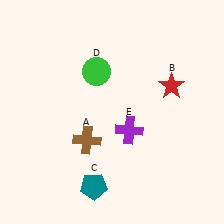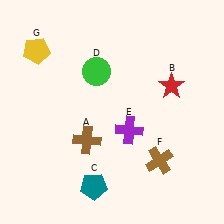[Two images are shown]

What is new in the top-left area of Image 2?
A yellow pentagon (G) was added in the top-left area of Image 2.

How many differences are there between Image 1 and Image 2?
There are 2 differences between the two images.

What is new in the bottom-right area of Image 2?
A brown cross (F) was added in the bottom-right area of Image 2.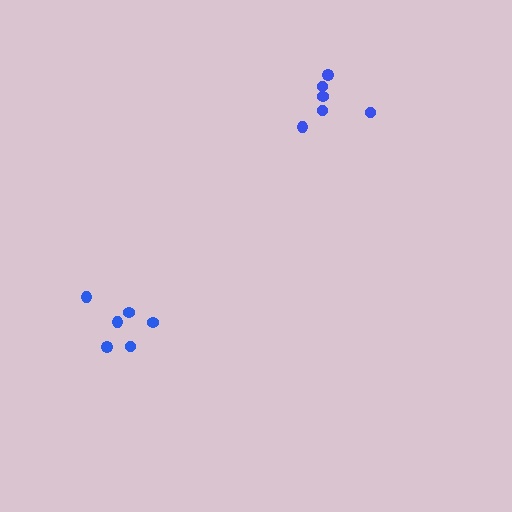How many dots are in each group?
Group 1: 6 dots, Group 2: 6 dots (12 total).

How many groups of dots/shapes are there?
There are 2 groups.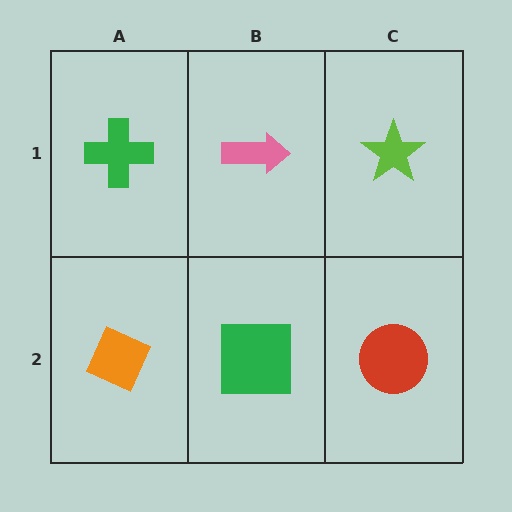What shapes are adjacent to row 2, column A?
A green cross (row 1, column A), a green square (row 2, column B).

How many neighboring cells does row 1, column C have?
2.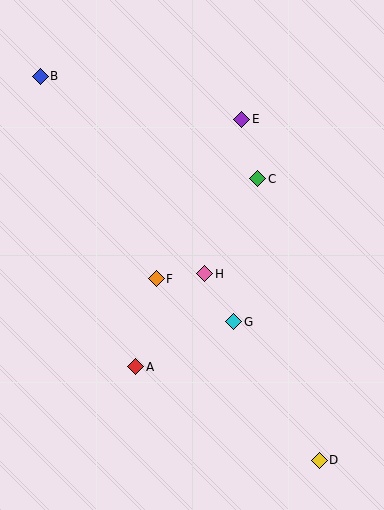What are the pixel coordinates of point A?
Point A is at (136, 367).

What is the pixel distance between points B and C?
The distance between B and C is 240 pixels.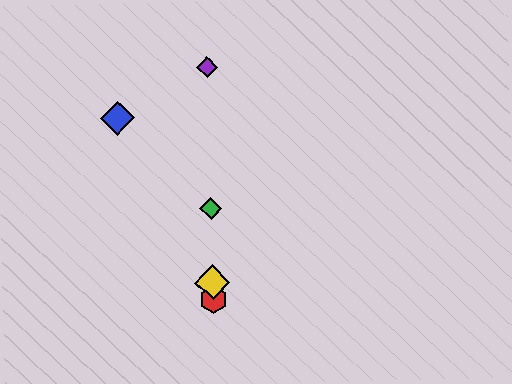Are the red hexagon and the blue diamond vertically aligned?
No, the red hexagon is at x≈213 and the blue diamond is at x≈118.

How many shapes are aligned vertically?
4 shapes (the red hexagon, the green diamond, the yellow diamond, the purple diamond) are aligned vertically.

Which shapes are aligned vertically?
The red hexagon, the green diamond, the yellow diamond, the purple diamond are aligned vertically.